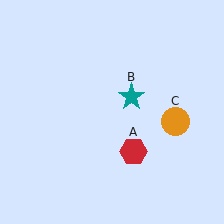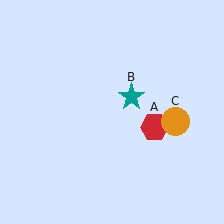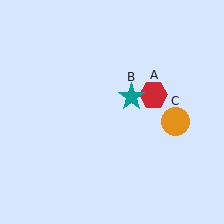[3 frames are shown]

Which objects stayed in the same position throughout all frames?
Teal star (object B) and orange circle (object C) remained stationary.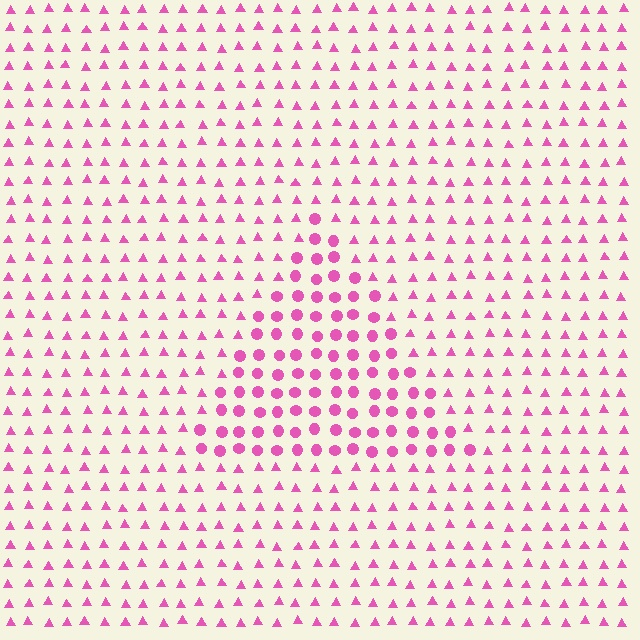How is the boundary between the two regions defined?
The boundary is defined by a change in element shape: circles inside vs. triangles outside. All elements share the same color and spacing.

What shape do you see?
I see a triangle.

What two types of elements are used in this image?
The image uses circles inside the triangle region and triangles outside it.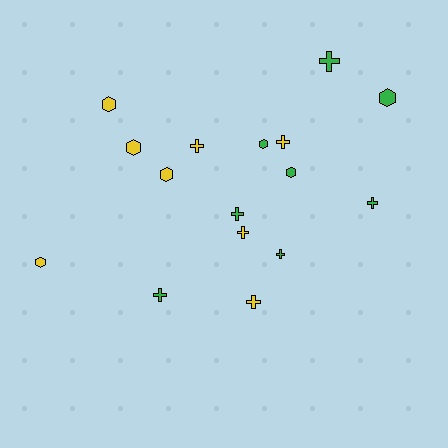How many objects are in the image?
There are 16 objects.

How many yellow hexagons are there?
There are 4 yellow hexagons.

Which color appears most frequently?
Green, with 8 objects.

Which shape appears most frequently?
Cross, with 9 objects.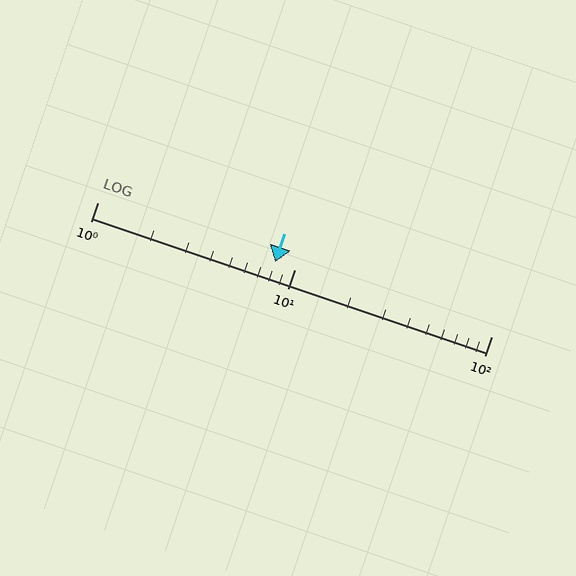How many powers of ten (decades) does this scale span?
The scale spans 2 decades, from 1 to 100.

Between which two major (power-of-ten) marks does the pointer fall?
The pointer is between 1 and 10.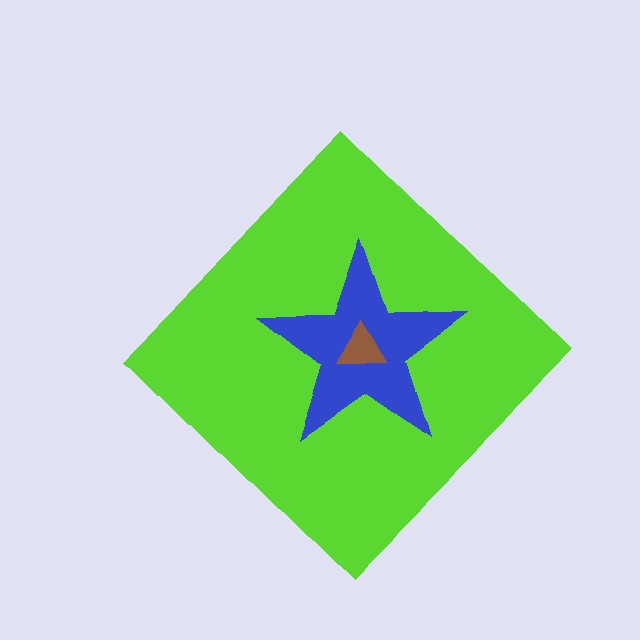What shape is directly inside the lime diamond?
The blue star.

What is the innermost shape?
The brown triangle.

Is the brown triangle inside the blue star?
Yes.